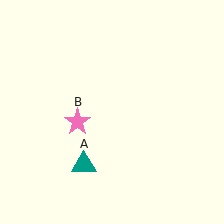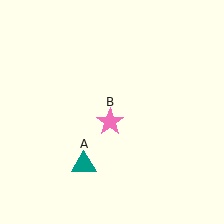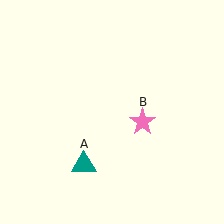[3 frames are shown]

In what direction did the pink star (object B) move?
The pink star (object B) moved right.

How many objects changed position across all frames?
1 object changed position: pink star (object B).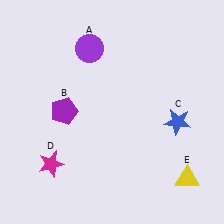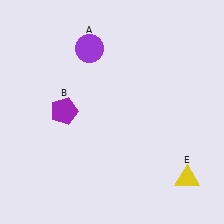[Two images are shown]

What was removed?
The blue star (C), the magenta star (D) were removed in Image 2.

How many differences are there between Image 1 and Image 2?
There are 2 differences between the two images.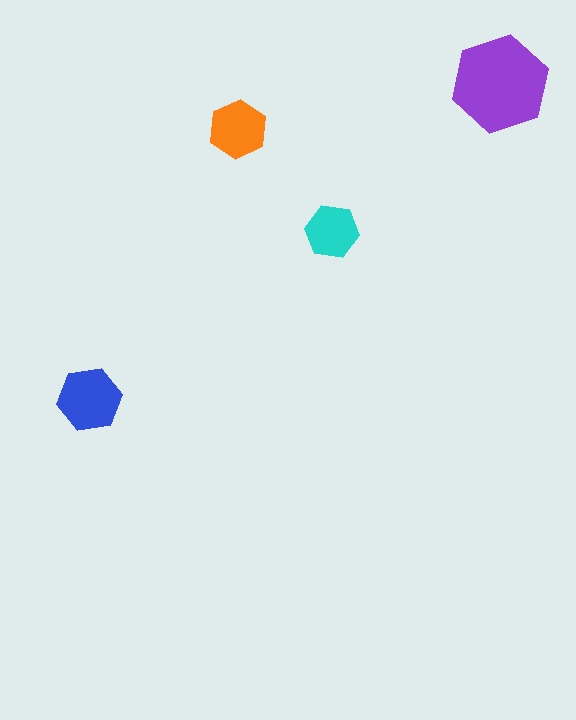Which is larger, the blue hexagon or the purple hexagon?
The purple one.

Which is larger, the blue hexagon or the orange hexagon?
The blue one.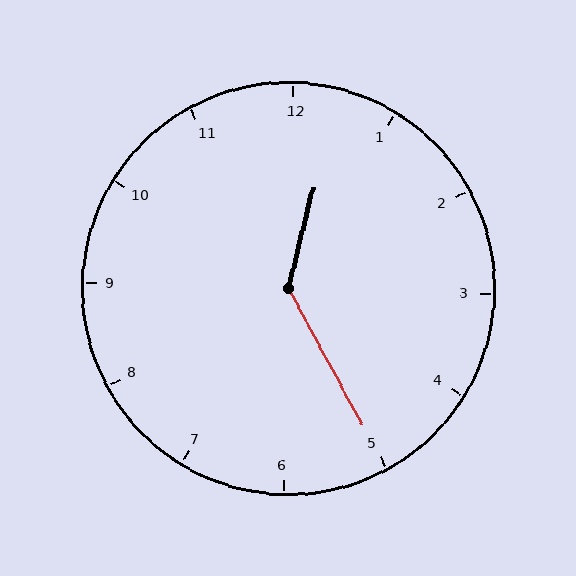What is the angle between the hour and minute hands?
Approximately 138 degrees.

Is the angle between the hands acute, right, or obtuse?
It is obtuse.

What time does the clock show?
12:25.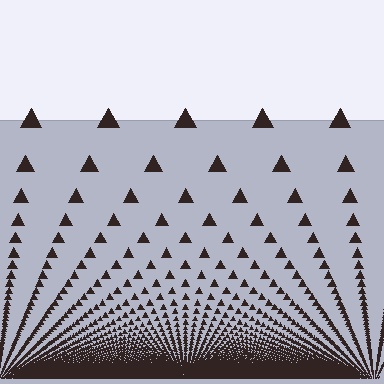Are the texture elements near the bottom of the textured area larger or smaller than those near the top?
Smaller. The gradient is inverted — elements near the bottom are smaller and denser.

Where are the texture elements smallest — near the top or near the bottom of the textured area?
Near the bottom.